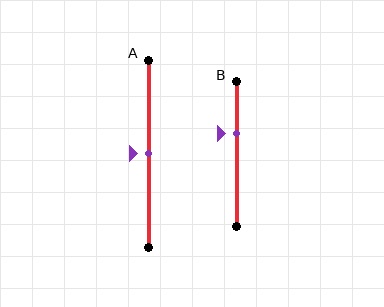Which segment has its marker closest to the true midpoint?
Segment A has its marker closest to the true midpoint.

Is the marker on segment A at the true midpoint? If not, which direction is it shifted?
Yes, the marker on segment A is at the true midpoint.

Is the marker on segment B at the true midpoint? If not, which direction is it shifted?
No, the marker on segment B is shifted upward by about 14% of the segment length.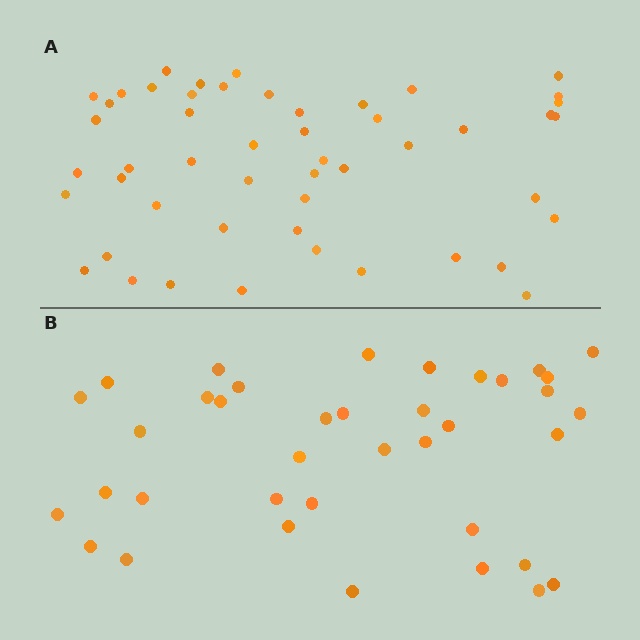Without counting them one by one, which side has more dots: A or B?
Region A (the top region) has more dots.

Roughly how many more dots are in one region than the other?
Region A has roughly 12 or so more dots than region B.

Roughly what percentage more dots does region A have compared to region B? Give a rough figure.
About 30% more.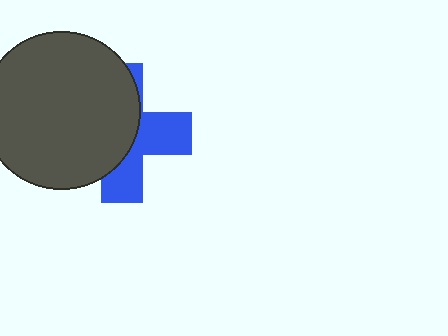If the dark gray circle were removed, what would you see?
You would see the complete blue cross.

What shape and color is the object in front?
The object in front is a dark gray circle.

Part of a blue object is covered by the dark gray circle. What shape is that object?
It is a cross.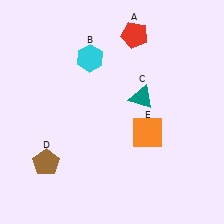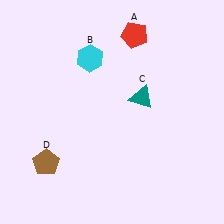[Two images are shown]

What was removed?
The orange square (E) was removed in Image 2.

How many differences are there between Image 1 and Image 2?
There is 1 difference between the two images.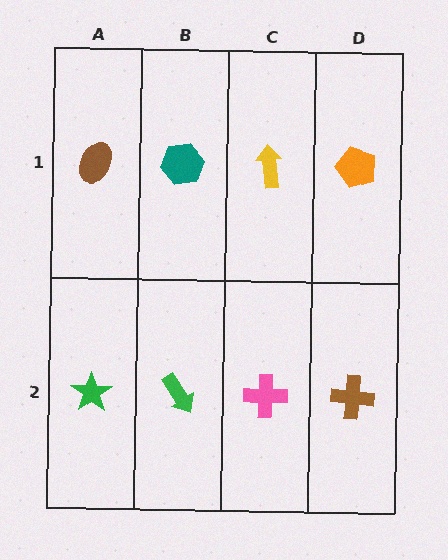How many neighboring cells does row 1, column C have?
3.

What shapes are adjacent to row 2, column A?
A brown ellipse (row 1, column A), a green arrow (row 2, column B).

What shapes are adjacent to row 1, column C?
A pink cross (row 2, column C), a teal hexagon (row 1, column B), an orange pentagon (row 1, column D).